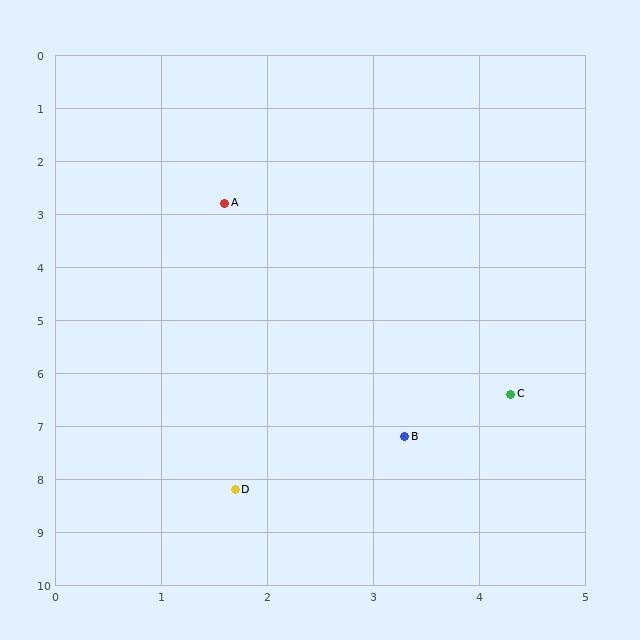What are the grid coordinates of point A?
Point A is at approximately (1.6, 2.8).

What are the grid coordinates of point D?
Point D is at approximately (1.7, 8.2).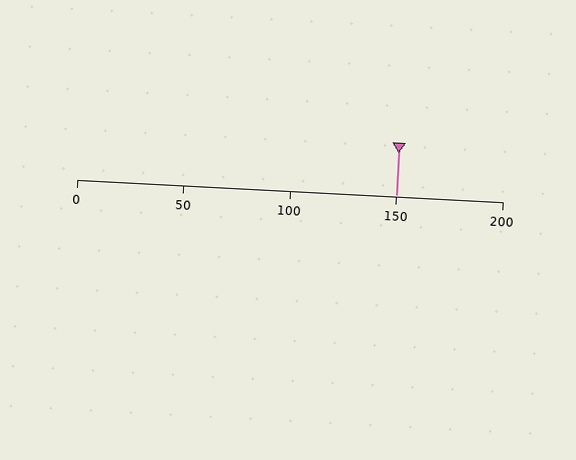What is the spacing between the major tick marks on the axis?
The major ticks are spaced 50 apart.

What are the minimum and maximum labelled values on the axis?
The axis runs from 0 to 200.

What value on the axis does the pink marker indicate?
The marker indicates approximately 150.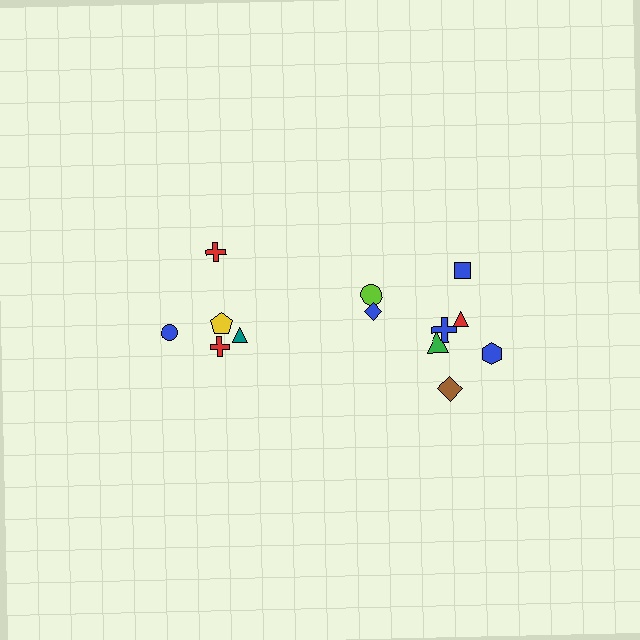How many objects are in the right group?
There are 8 objects.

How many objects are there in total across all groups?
There are 13 objects.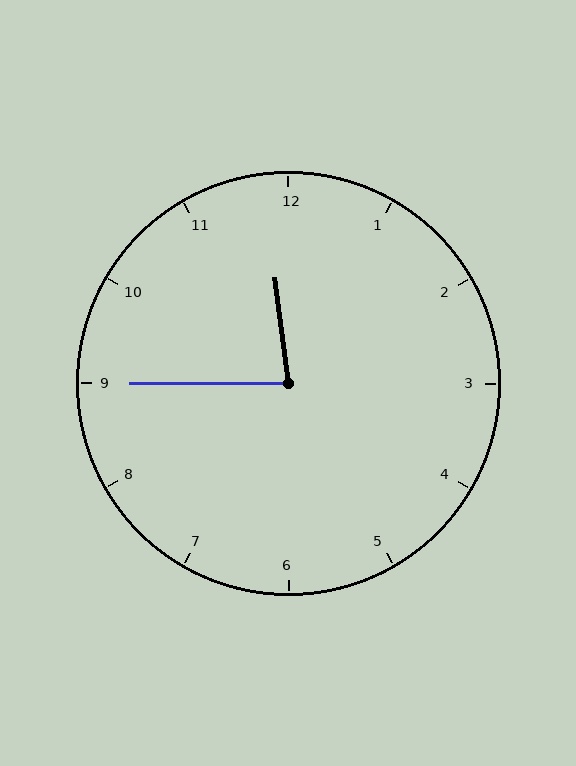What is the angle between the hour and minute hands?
Approximately 82 degrees.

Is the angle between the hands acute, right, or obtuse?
It is acute.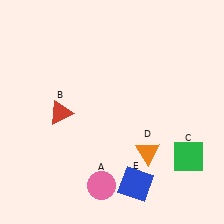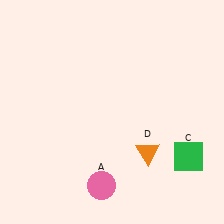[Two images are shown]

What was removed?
The red triangle (B), the blue square (E) were removed in Image 2.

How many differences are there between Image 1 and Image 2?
There are 2 differences between the two images.